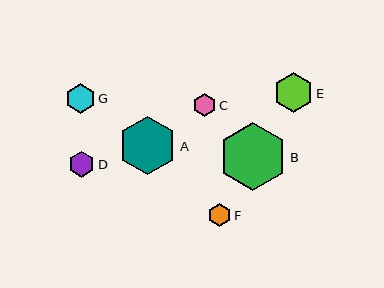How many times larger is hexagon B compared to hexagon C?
Hexagon B is approximately 2.9 times the size of hexagon C.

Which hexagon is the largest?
Hexagon B is the largest with a size of approximately 68 pixels.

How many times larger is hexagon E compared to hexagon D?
Hexagon E is approximately 1.5 times the size of hexagon D.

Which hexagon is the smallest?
Hexagon F is the smallest with a size of approximately 23 pixels.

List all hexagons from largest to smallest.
From largest to smallest: B, A, E, G, D, C, F.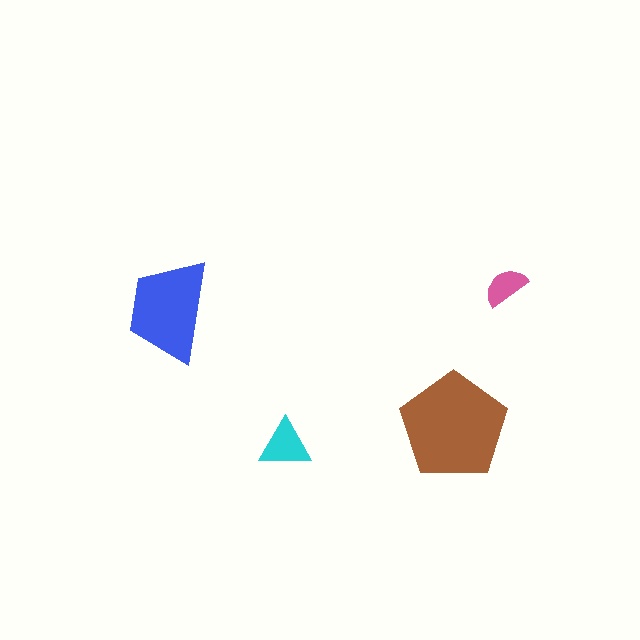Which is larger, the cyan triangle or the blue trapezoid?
The blue trapezoid.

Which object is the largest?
The brown pentagon.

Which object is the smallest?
The pink semicircle.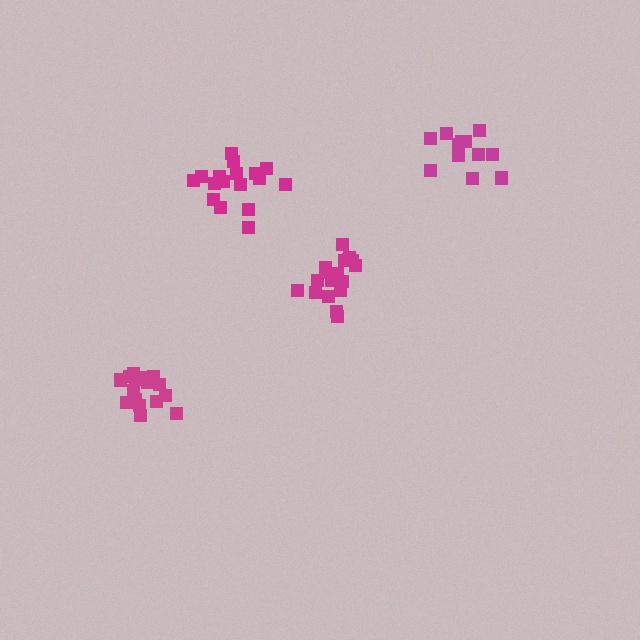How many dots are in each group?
Group 1: 18 dots, Group 2: 17 dots, Group 3: 18 dots, Group 4: 12 dots (65 total).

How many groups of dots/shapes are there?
There are 4 groups.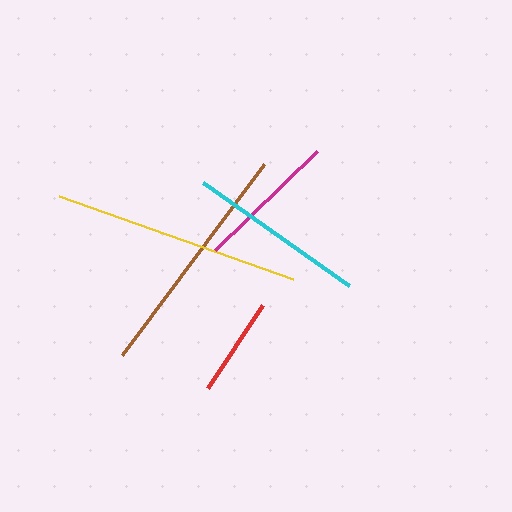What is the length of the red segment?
The red segment is approximately 100 pixels long.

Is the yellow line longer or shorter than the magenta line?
The yellow line is longer than the magenta line.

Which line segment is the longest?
The yellow line is the longest at approximately 247 pixels.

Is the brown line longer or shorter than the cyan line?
The brown line is longer than the cyan line.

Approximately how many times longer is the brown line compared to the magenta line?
The brown line is approximately 1.7 times the length of the magenta line.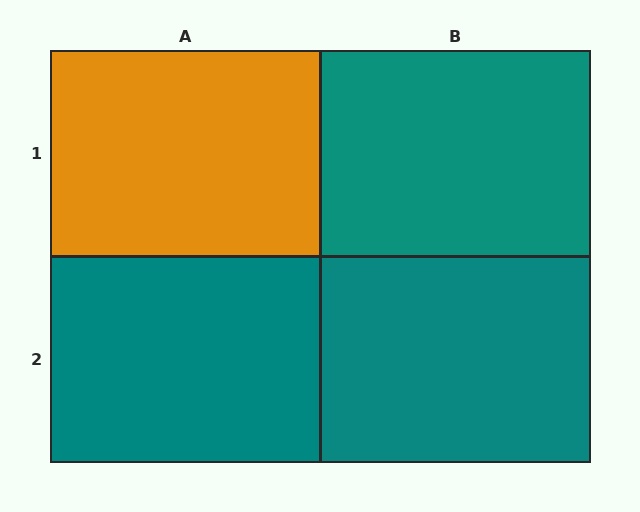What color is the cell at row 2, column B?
Teal.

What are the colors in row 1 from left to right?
Orange, teal.